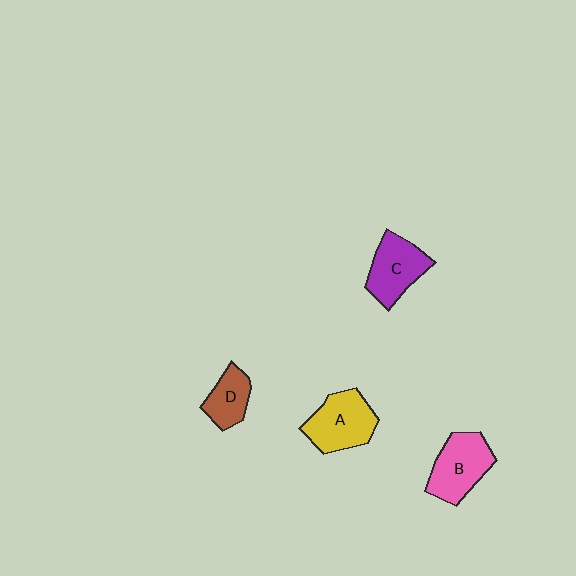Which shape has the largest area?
Shape A (yellow).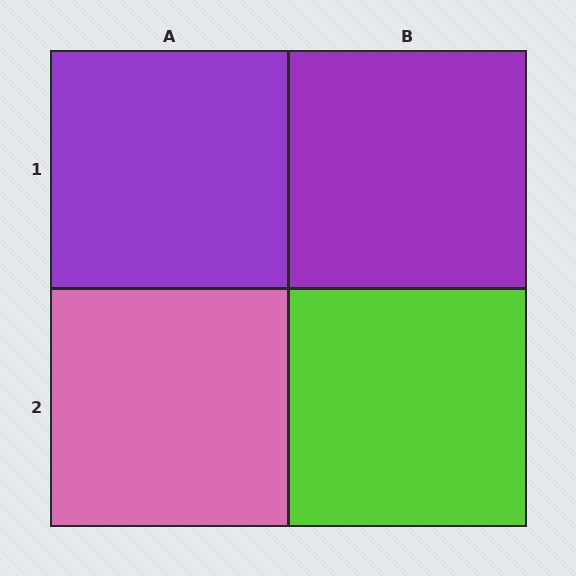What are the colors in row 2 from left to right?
Pink, lime.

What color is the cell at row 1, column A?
Purple.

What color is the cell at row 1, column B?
Purple.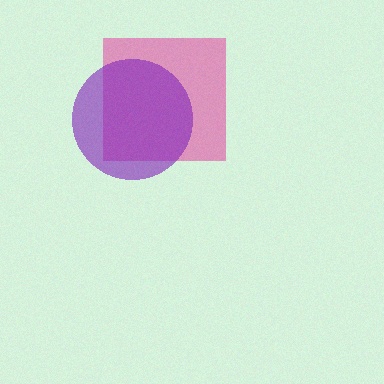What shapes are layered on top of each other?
The layered shapes are: a pink square, a purple circle.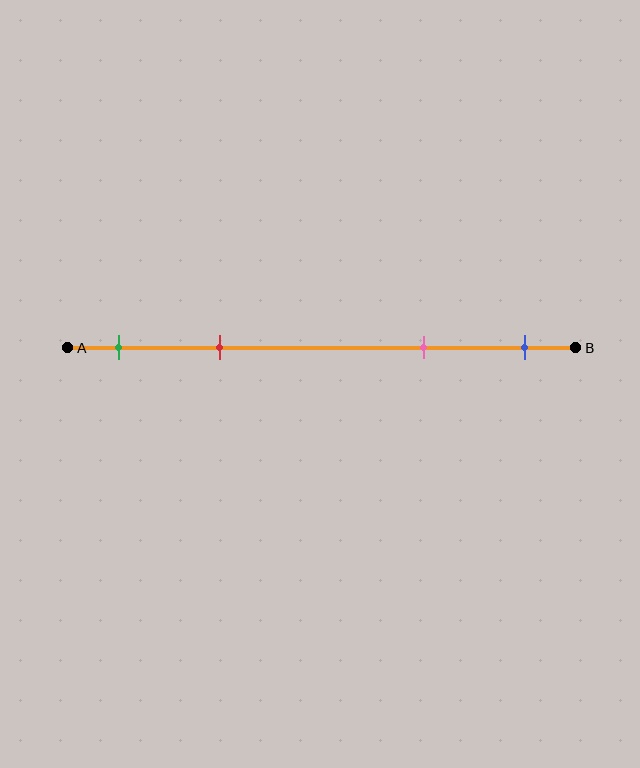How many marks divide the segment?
There are 4 marks dividing the segment.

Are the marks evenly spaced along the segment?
No, the marks are not evenly spaced.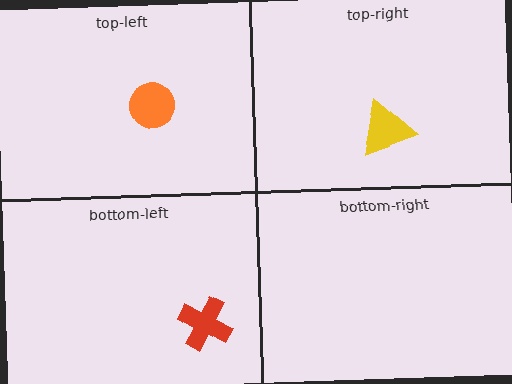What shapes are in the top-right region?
The yellow triangle.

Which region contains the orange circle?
The top-left region.